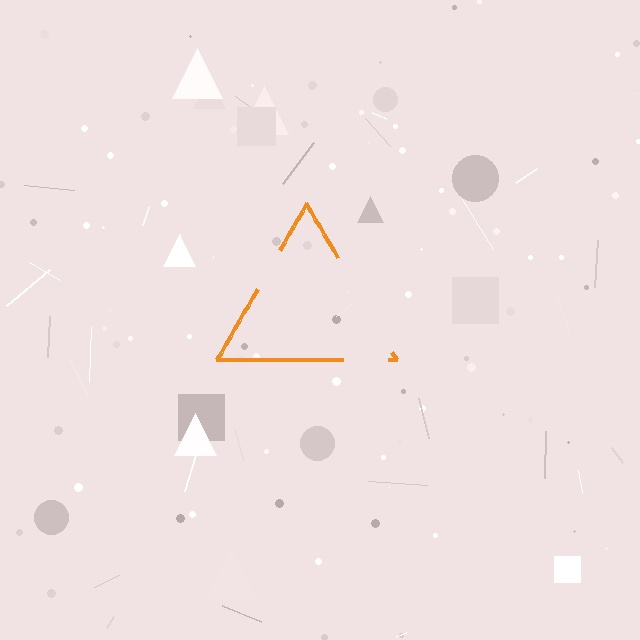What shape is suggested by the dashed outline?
The dashed outline suggests a triangle.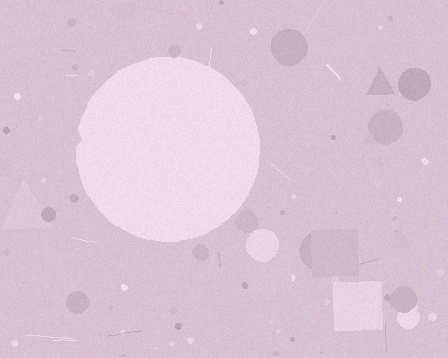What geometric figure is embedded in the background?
A circle is embedded in the background.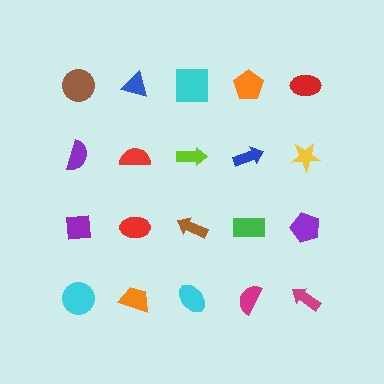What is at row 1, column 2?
A blue triangle.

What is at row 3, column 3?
A brown arrow.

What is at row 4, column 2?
An orange trapezoid.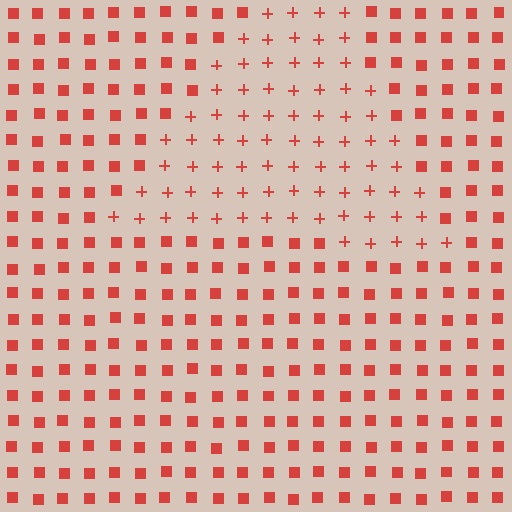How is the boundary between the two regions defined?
The boundary is defined by a change in element shape: plus signs inside vs. squares outside. All elements share the same color and spacing.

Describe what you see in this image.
The image is filled with small red elements arranged in a uniform grid. A triangle-shaped region contains plus signs, while the surrounding area contains squares. The boundary is defined purely by the change in element shape.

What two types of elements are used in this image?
The image uses plus signs inside the triangle region and squares outside it.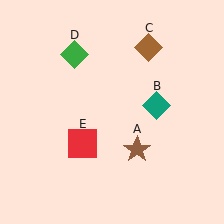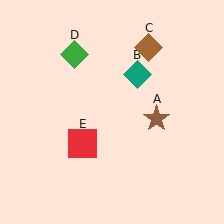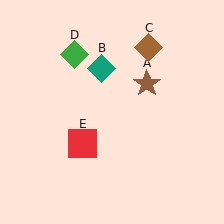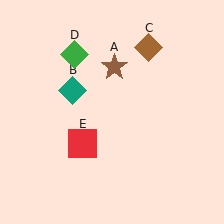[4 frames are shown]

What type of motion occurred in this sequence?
The brown star (object A), teal diamond (object B) rotated counterclockwise around the center of the scene.